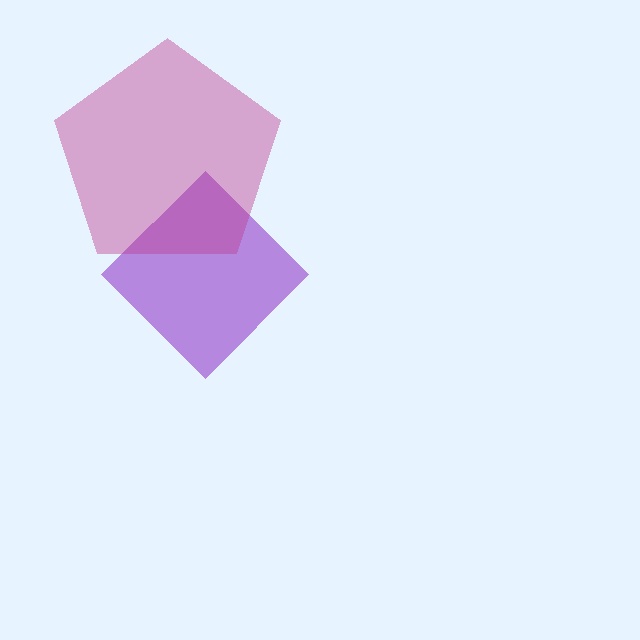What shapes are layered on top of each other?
The layered shapes are: a purple diamond, a magenta pentagon.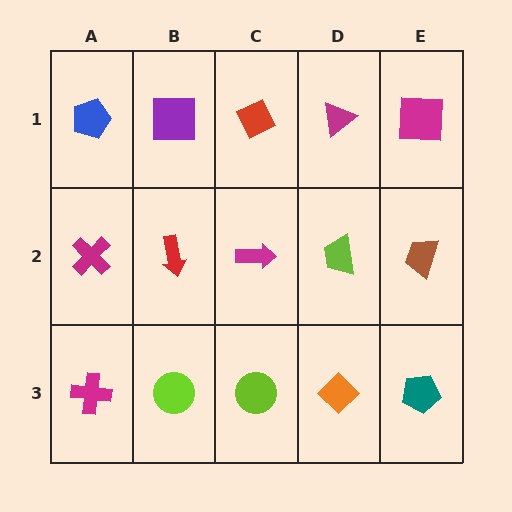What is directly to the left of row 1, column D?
A red diamond.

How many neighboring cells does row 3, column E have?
2.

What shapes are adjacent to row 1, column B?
A red arrow (row 2, column B), a blue pentagon (row 1, column A), a red diamond (row 1, column C).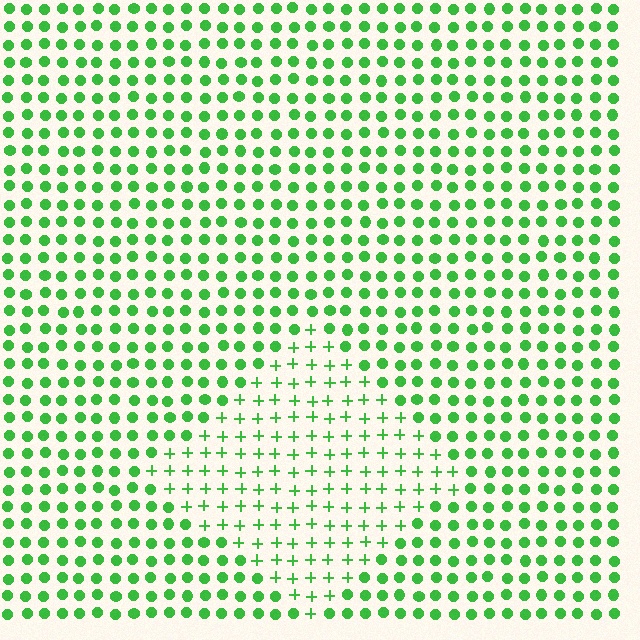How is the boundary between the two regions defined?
The boundary is defined by a change in element shape: plus signs inside vs. circles outside. All elements share the same color and spacing.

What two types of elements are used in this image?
The image uses plus signs inside the diamond region and circles outside it.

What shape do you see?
I see a diamond.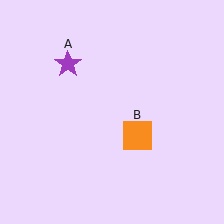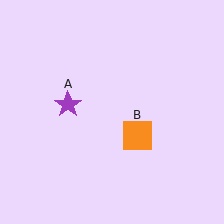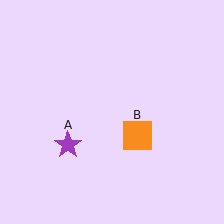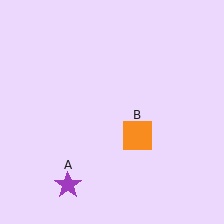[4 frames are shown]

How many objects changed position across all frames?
1 object changed position: purple star (object A).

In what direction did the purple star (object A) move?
The purple star (object A) moved down.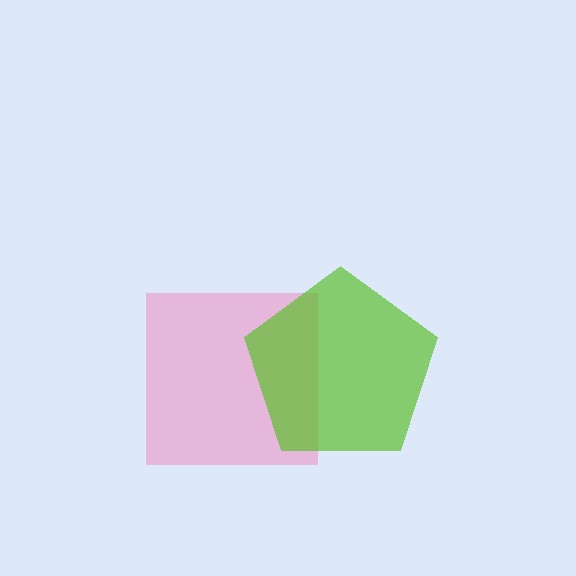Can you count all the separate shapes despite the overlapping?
Yes, there are 2 separate shapes.